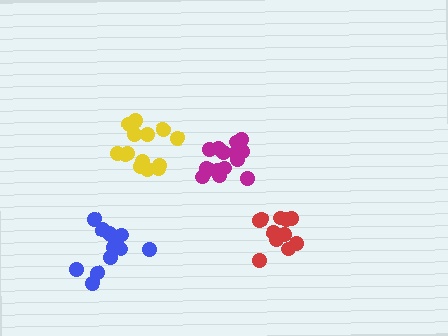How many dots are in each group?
Group 1: 11 dots, Group 2: 13 dots, Group 3: 15 dots, Group 4: 14 dots (53 total).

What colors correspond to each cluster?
The clusters are colored: red, blue, magenta, yellow.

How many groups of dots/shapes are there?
There are 4 groups.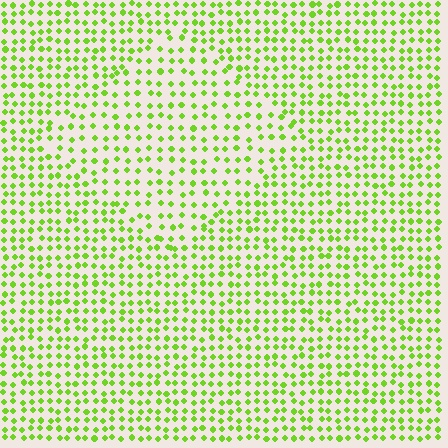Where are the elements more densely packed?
The elements are more densely packed outside the diamond boundary.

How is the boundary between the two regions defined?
The boundary is defined by a change in element density (approximately 1.5x ratio). All elements are the same color, size, and shape.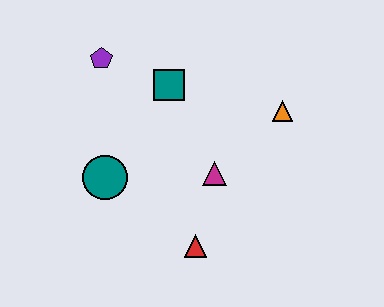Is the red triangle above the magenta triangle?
No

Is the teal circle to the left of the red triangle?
Yes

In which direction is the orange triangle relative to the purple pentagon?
The orange triangle is to the right of the purple pentagon.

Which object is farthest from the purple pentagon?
The red triangle is farthest from the purple pentagon.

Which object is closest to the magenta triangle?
The red triangle is closest to the magenta triangle.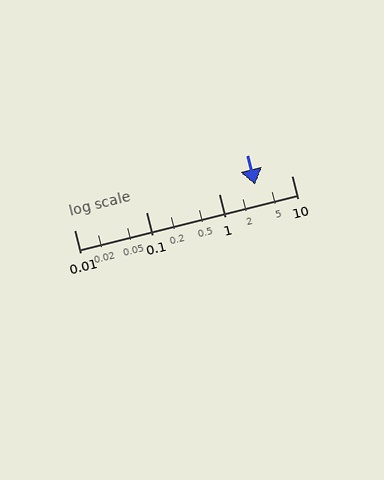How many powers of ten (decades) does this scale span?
The scale spans 3 decades, from 0.01 to 10.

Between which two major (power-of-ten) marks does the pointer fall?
The pointer is between 1 and 10.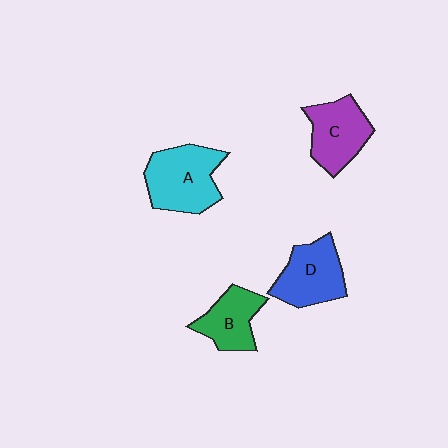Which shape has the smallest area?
Shape B (green).